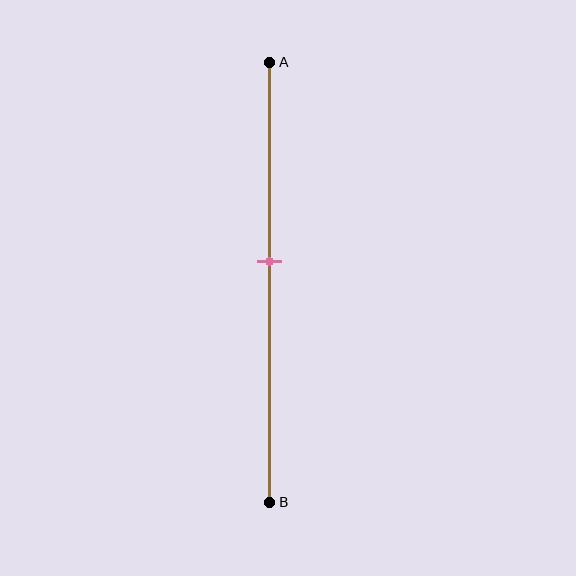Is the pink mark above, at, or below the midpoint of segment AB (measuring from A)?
The pink mark is above the midpoint of segment AB.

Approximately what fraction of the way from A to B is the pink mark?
The pink mark is approximately 45% of the way from A to B.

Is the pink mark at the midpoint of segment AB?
No, the mark is at about 45% from A, not at the 50% midpoint.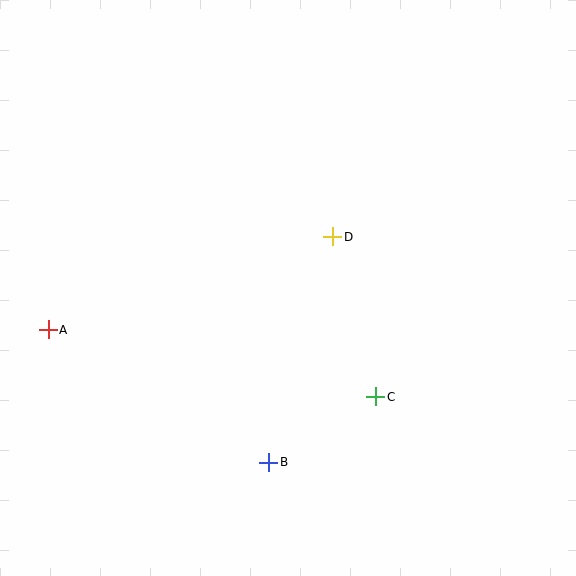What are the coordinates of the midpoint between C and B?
The midpoint between C and B is at (322, 430).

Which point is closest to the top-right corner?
Point D is closest to the top-right corner.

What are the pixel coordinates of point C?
Point C is at (376, 397).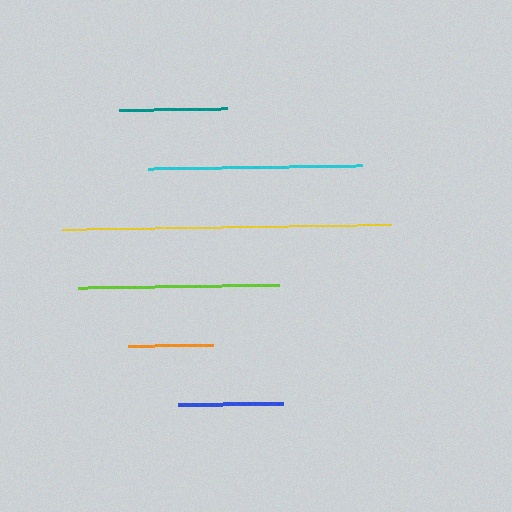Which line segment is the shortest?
The orange line is the shortest at approximately 85 pixels.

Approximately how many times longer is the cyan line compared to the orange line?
The cyan line is approximately 2.5 times the length of the orange line.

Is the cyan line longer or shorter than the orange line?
The cyan line is longer than the orange line.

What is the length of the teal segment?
The teal segment is approximately 108 pixels long.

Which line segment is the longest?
The yellow line is the longest at approximately 329 pixels.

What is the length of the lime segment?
The lime segment is approximately 202 pixels long.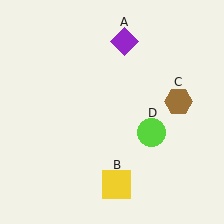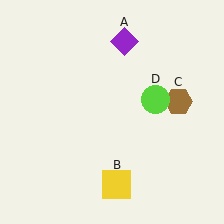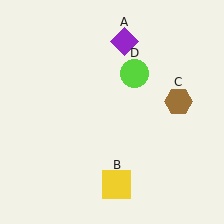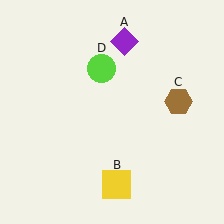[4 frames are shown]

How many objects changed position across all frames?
1 object changed position: lime circle (object D).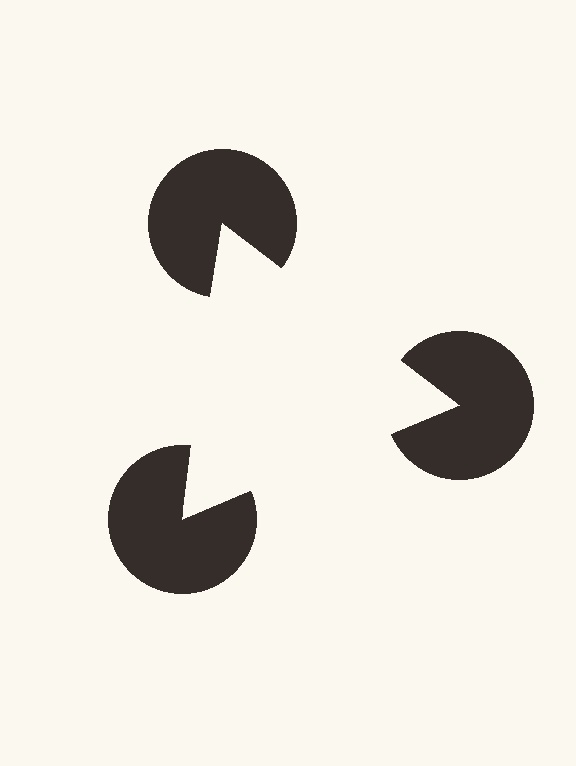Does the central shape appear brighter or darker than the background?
It typically appears slightly brighter than the background, even though no actual brightness change is drawn.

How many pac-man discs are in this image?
There are 3 — one at each vertex of the illusory triangle.